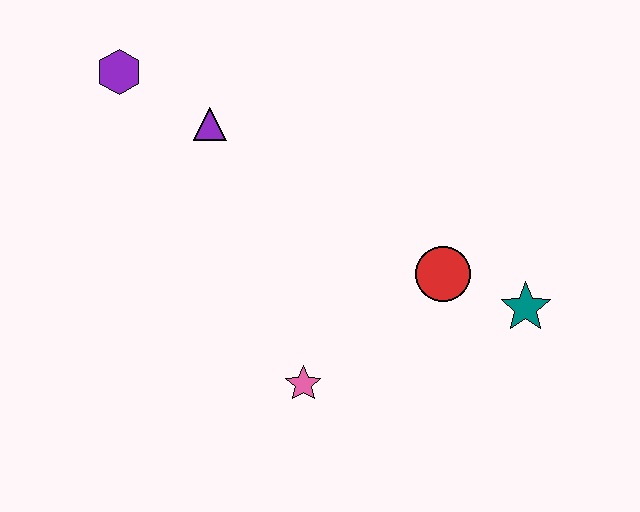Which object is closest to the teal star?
The red circle is closest to the teal star.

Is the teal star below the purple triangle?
Yes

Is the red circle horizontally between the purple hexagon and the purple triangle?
No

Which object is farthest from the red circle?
The purple hexagon is farthest from the red circle.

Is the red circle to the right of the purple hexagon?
Yes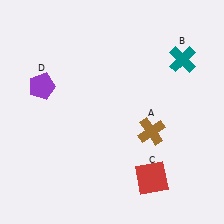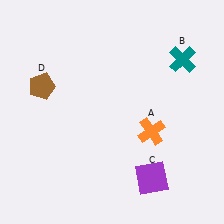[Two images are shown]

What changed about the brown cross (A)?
In Image 1, A is brown. In Image 2, it changed to orange.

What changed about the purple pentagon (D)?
In Image 1, D is purple. In Image 2, it changed to brown.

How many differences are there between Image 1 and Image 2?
There are 3 differences between the two images.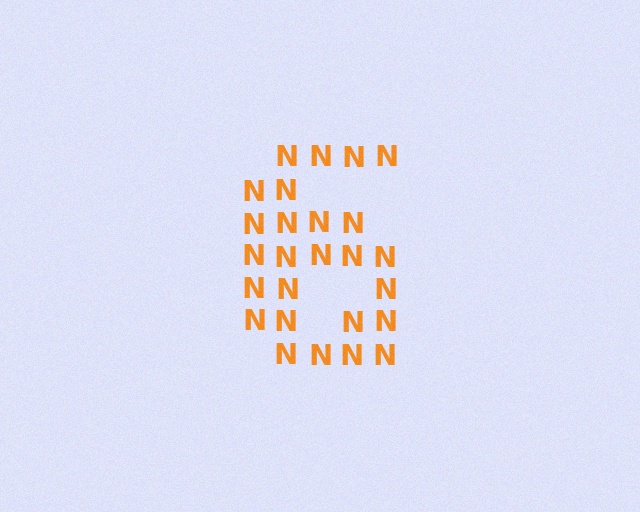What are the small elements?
The small elements are letter N's.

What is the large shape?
The large shape is the digit 6.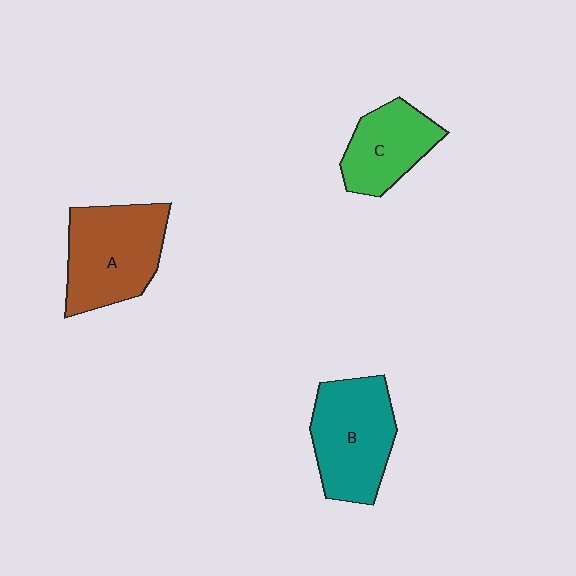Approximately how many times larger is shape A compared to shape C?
Approximately 1.4 times.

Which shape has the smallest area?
Shape C (green).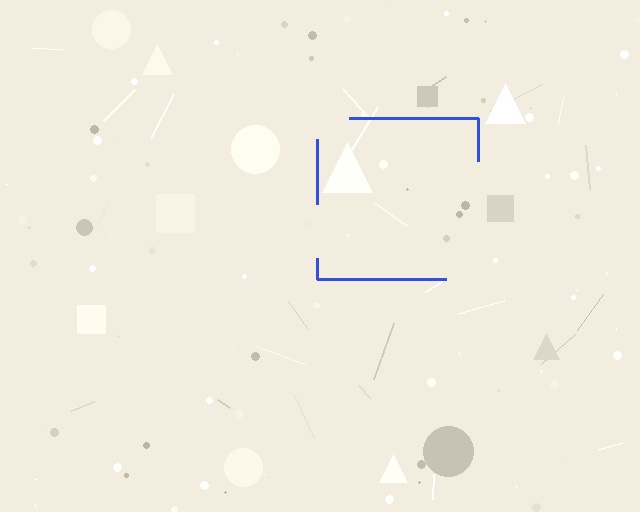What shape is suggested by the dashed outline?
The dashed outline suggests a square.